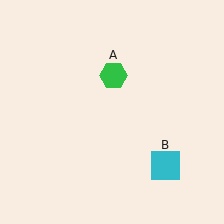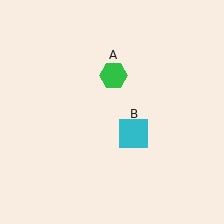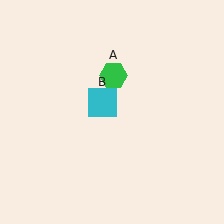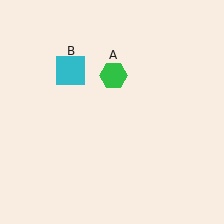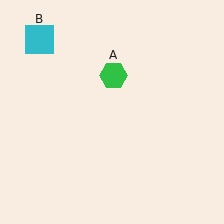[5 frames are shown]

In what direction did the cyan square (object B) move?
The cyan square (object B) moved up and to the left.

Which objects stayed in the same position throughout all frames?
Green hexagon (object A) remained stationary.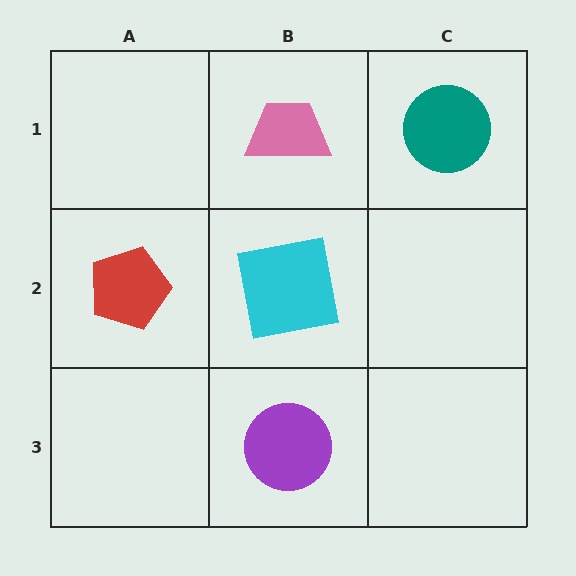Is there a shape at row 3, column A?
No, that cell is empty.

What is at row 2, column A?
A red pentagon.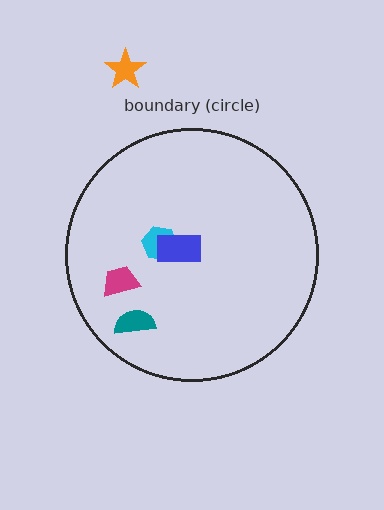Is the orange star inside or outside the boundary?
Outside.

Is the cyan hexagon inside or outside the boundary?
Inside.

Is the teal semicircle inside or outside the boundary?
Inside.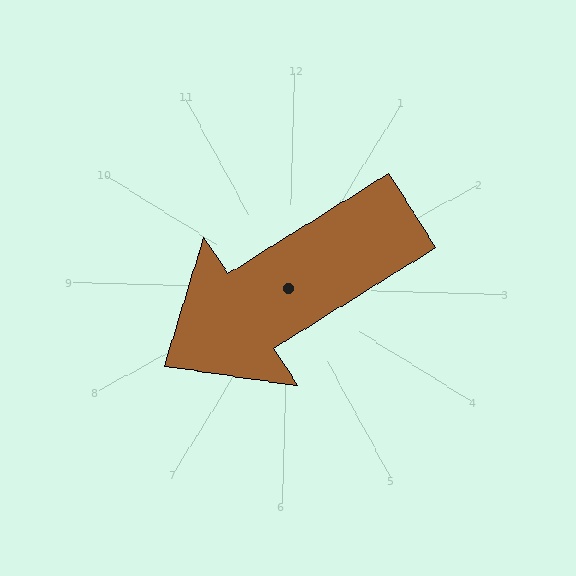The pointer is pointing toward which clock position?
Roughly 8 o'clock.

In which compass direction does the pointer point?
Southwest.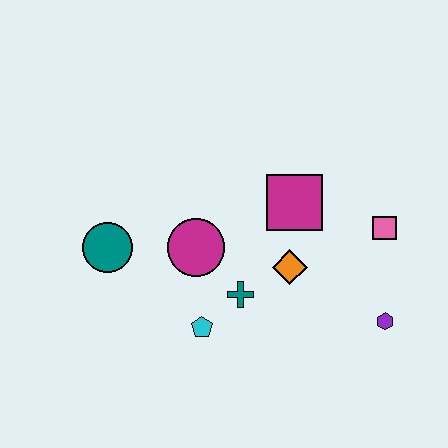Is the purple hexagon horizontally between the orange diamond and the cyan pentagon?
No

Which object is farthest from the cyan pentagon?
The pink square is farthest from the cyan pentagon.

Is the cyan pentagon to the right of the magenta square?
No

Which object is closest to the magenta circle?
The teal cross is closest to the magenta circle.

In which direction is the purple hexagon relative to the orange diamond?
The purple hexagon is to the right of the orange diamond.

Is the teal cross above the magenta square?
No